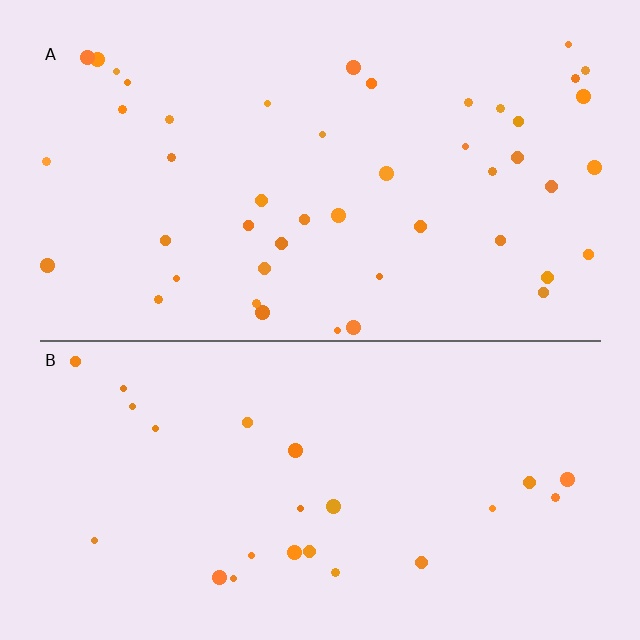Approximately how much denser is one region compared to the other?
Approximately 1.9× — region A over region B.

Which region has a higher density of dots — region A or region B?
A (the top).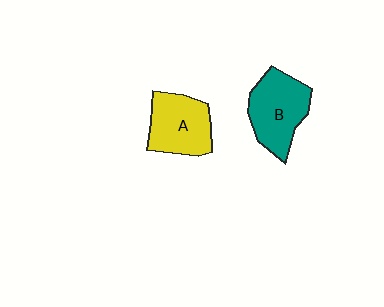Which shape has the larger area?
Shape B (teal).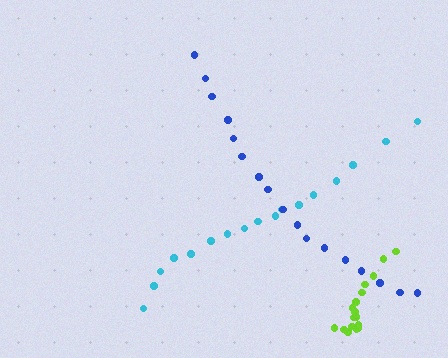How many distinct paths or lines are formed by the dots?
There are 3 distinct paths.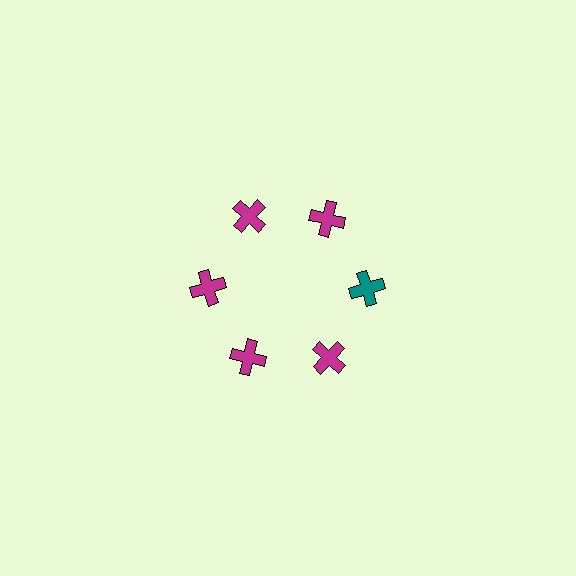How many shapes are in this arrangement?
There are 6 shapes arranged in a ring pattern.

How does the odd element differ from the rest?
It has a different color: teal instead of magenta.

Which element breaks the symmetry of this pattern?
The teal cross at roughly the 3 o'clock position breaks the symmetry. All other shapes are magenta crosses.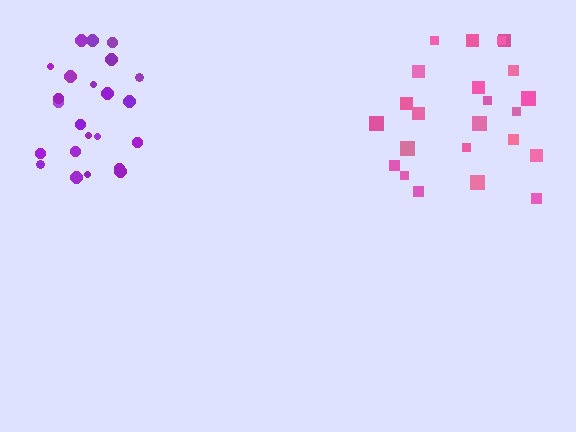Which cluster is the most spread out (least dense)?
Pink.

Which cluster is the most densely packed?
Purple.